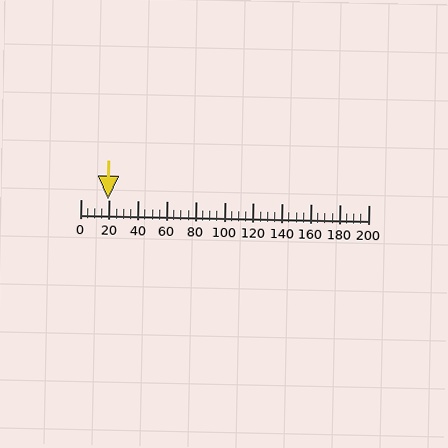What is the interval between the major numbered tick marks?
The major tick marks are spaced 20 units apart.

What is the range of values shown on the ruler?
The ruler shows values from 0 to 200.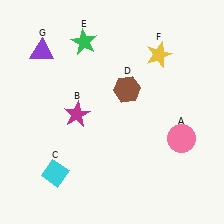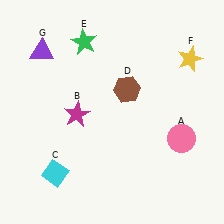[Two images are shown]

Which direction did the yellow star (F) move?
The yellow star (F) moved right.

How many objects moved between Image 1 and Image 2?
1 object moved between the two images.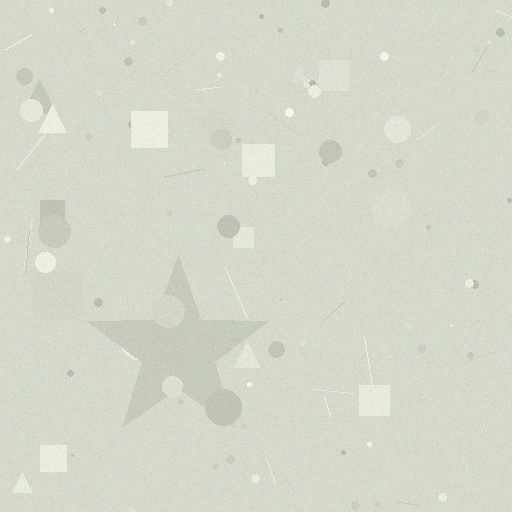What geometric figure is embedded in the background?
A star is embedded in the background.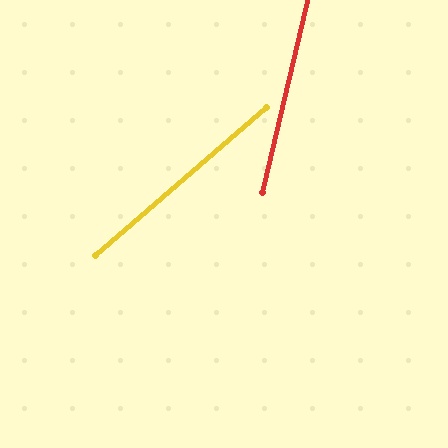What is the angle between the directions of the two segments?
Approximately 36 degrees.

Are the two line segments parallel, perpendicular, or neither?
Neither parallel nor perpendicular — they differ by about 36°.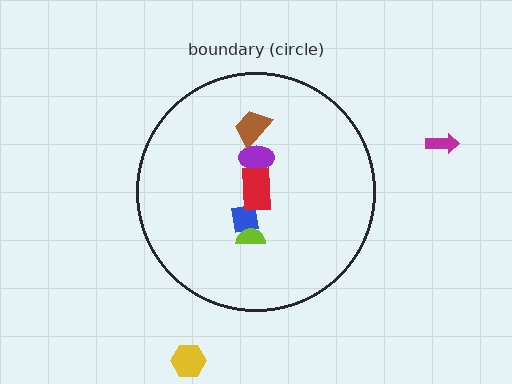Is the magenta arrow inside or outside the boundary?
Outside.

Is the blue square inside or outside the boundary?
Inside.